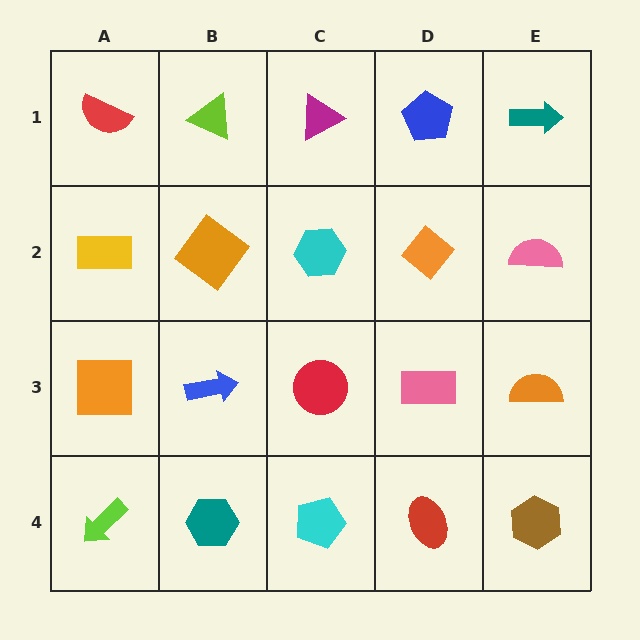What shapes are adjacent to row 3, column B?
An orange diamond (row 2, column B), a teal hexagon (row 4, column B), an orange square (row 3, column A), a red circle (row 3, column C).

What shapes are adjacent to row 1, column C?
A cyan hexagon (row 2, column C), a lime triangle (row 1, column B), a blue pentagon (row 1, column D).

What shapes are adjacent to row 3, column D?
An orange diamond (row 2, column D), a red ellipse (row 4, column D), a red circle (row 3, column C), an orange semicircle (row 3, column E).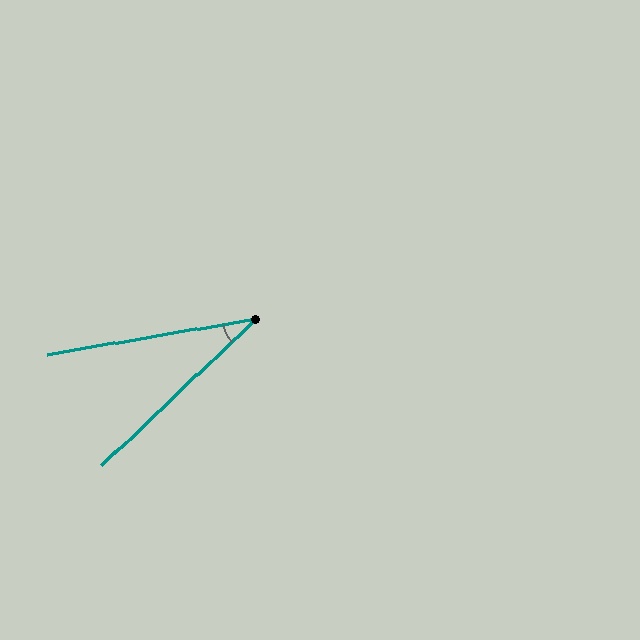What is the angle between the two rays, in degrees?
Approximately 34 degrees.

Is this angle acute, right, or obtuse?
It is acute.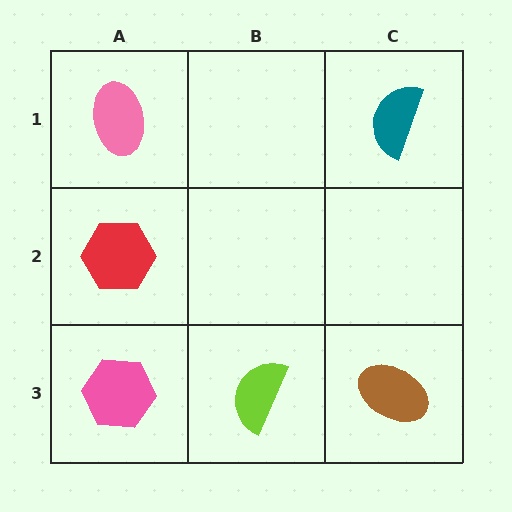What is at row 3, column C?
A brown ellipse.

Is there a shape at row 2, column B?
No, that cell is empty.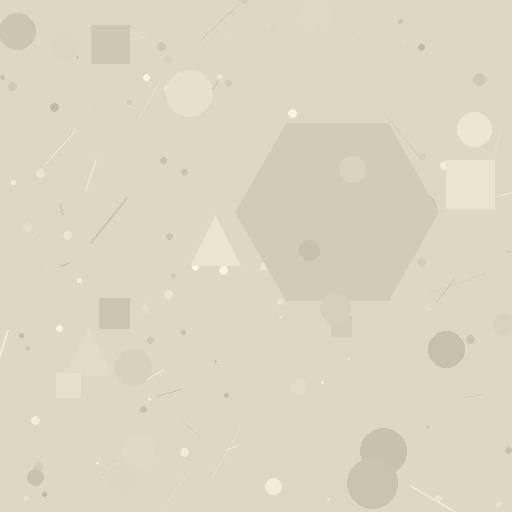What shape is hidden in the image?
A hexagon is hidden in the image.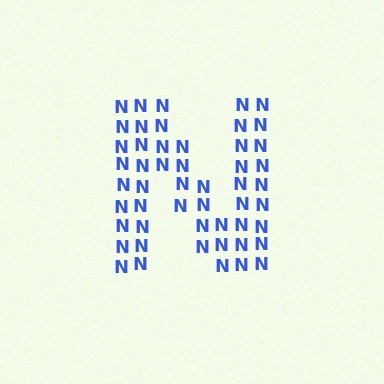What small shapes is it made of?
It is made of small letter N's.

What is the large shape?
The large shape is the letter N.